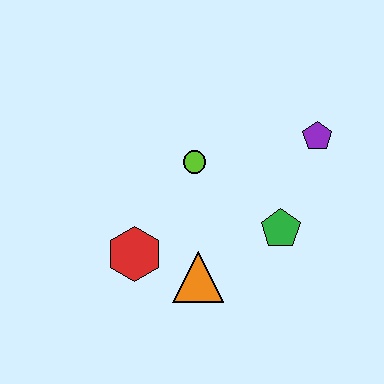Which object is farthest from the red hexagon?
The purple pentagon is farthest from the red hexagon.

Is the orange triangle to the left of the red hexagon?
No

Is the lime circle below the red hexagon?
No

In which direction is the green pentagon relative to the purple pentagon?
The green pentagon is below the purple pentagon.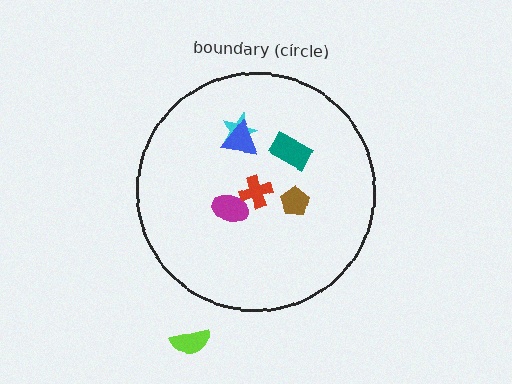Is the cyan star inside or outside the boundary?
Inside.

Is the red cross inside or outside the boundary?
Inside.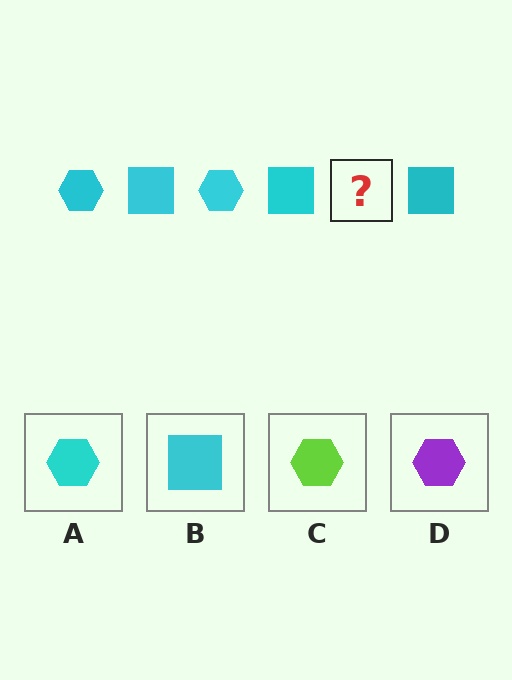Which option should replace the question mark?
Option A.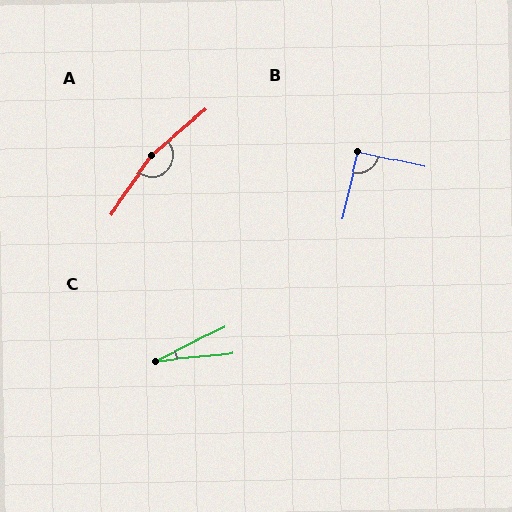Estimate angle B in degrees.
Approximately 91 degrees.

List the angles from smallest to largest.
C (21°), B (91°), A (164°).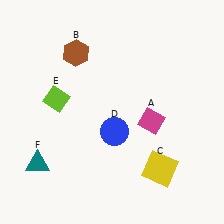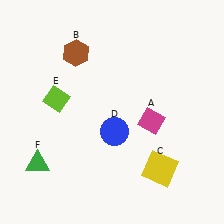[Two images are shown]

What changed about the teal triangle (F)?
In Image 1, F is teal. In Image 2, it changed to green.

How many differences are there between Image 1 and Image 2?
There is 1 difference between the two images.